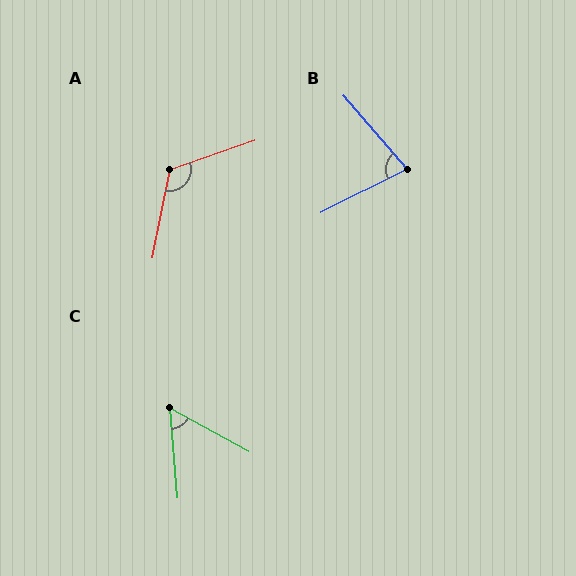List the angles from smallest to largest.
C (57°), B (75°), A (120°).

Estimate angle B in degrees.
Approximately 75 degrees.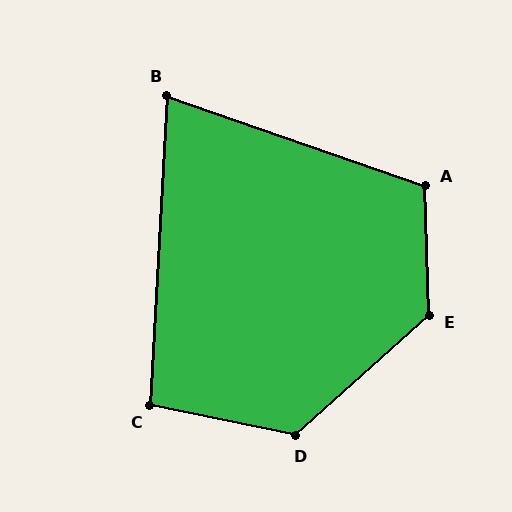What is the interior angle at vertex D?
Approximately 127 degrees (obtuse).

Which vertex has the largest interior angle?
E, at approximately 130 degrees.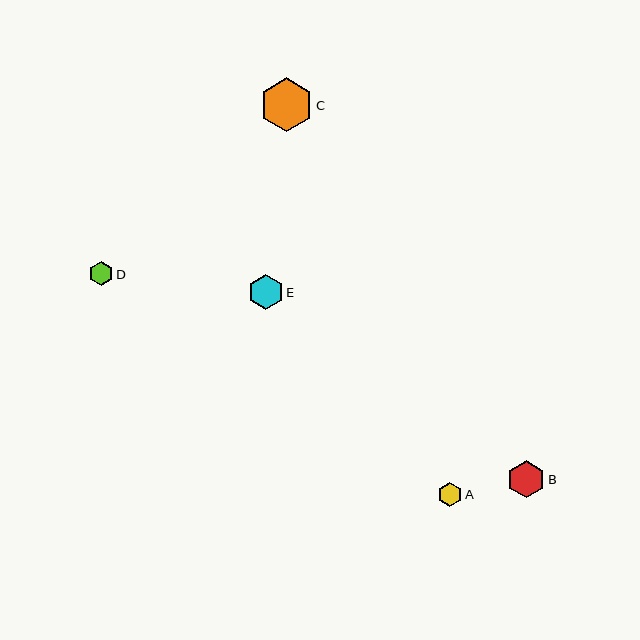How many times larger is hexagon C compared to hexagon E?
Hexagon C is approximately 1.5 times the size of hexagon E.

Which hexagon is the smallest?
Hexagon D is the smallest with a size of approximately 24 pixels.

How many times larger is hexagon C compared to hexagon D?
Hexagon C is approximately 2.2 times the size of hexagon D.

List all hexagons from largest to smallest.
From largest to smallest: C, B, E, A, D.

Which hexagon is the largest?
Hexagon C is the largest with a size of approximately 53 pixels.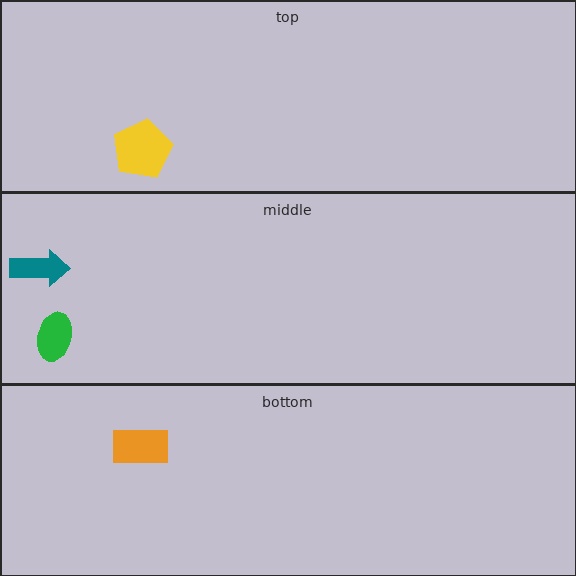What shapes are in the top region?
The yellow pentagon.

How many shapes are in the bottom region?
1.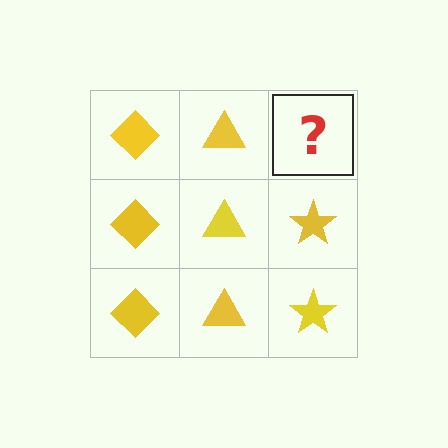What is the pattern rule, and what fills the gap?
The rule is that each column has a consistent shape. The gap should be filled with a yellow star.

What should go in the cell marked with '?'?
The missing cell should contain a yellow star.